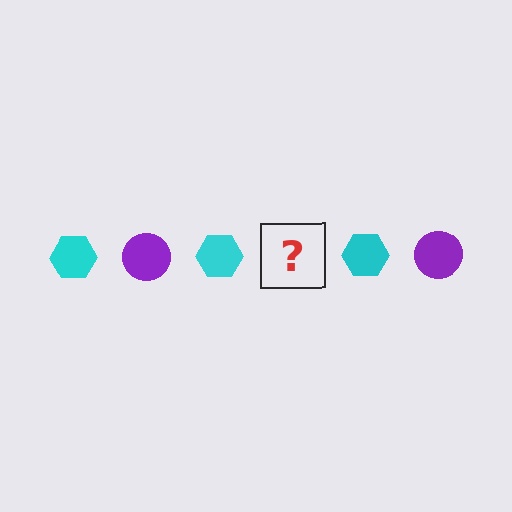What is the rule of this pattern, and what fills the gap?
The rule is that the pattern alternates between cyan hexagon and purple circle. The gap should be filled with a purple circle.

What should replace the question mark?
The question mark should be replaced with a purple circle.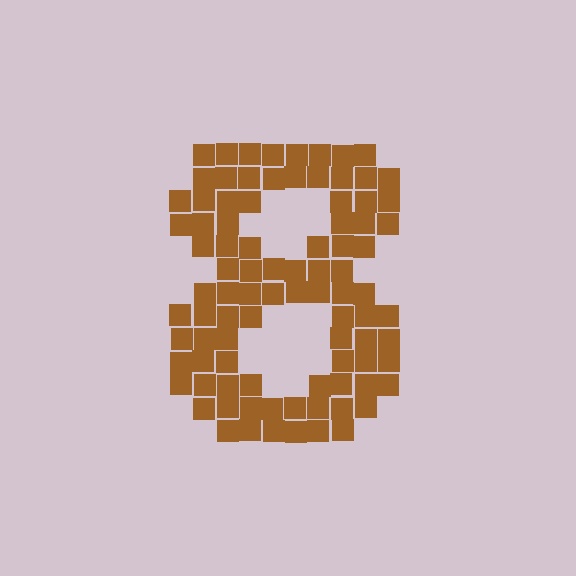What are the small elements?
The small elements are squares.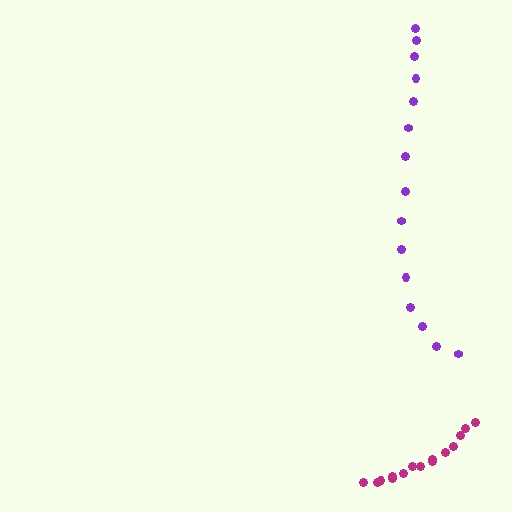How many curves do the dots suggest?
There are 2 distinct paths.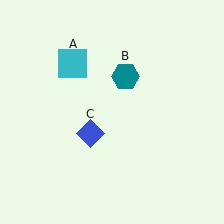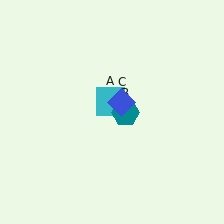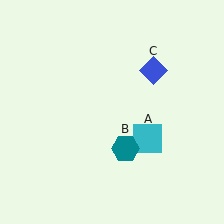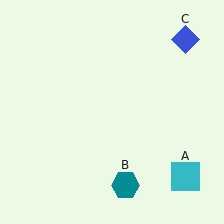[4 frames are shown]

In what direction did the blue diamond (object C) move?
The blue diamond (object C) moved up and to the right.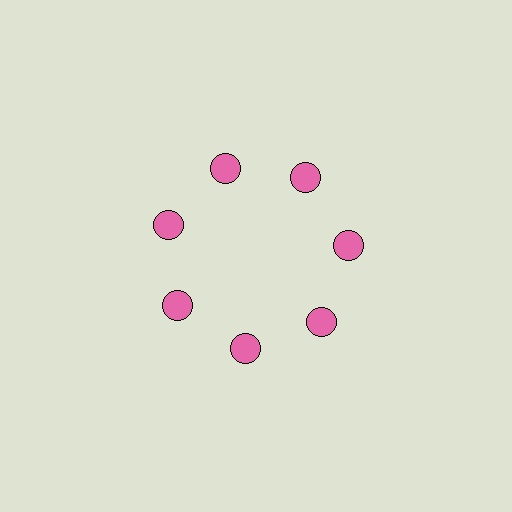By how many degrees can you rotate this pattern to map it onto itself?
The pattern maps onto itself every 51 degrees of rotation.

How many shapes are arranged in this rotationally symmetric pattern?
There are 7 shapes, arranged in 7 groups of 1.